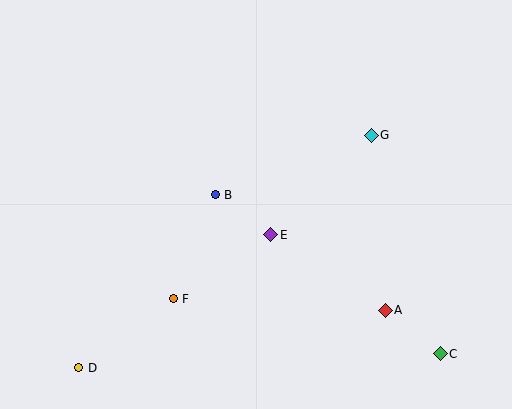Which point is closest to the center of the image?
Point E at (271, 235) is closest to the center.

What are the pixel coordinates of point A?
Point A is at (385, 310).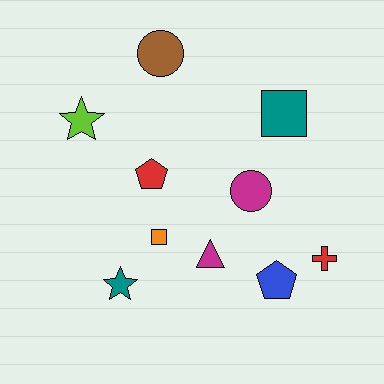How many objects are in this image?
There are 10 objects.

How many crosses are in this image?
There is 1 cross.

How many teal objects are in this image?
There are 2 teal objects.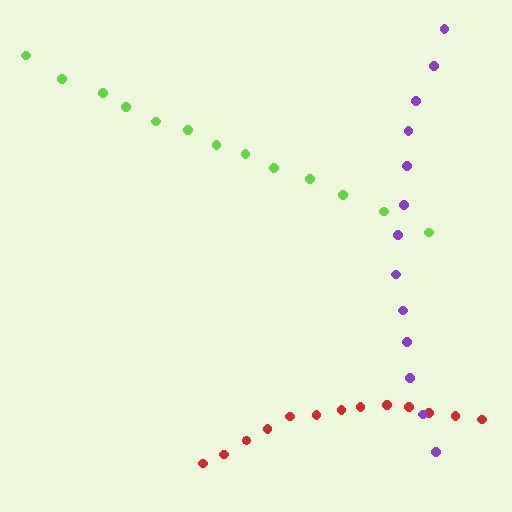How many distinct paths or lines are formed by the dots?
There are 3 distinct paths.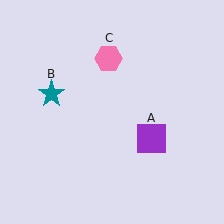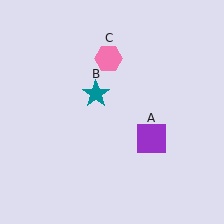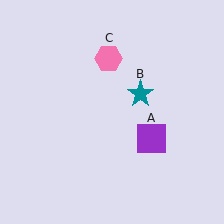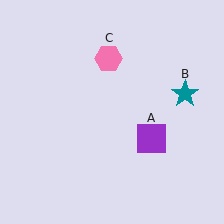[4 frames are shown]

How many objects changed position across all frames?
1 object changed position: teal star (object B).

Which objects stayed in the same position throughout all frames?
Purple square (object A) and pink hexagon (object C) remained stationary.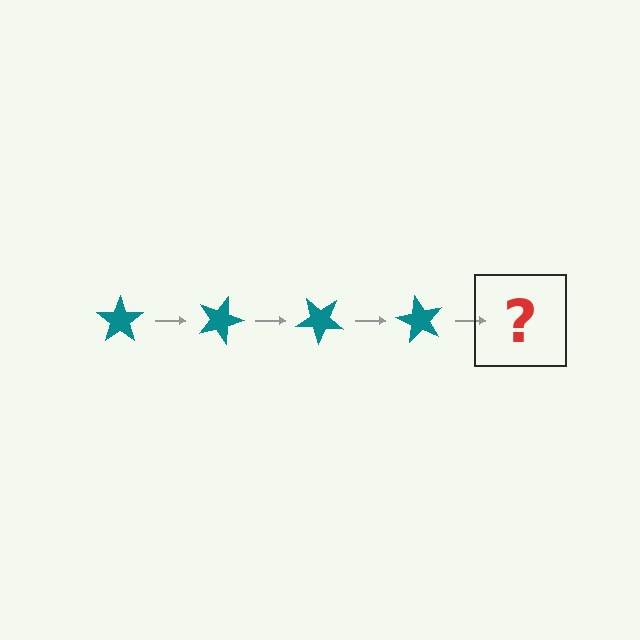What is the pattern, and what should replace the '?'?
The pattern is that the star rotates 20 degrees each step. The '?' should be a teal star rotated 80 degrees.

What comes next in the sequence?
The next element should be a teal star rotated 80 degrees.